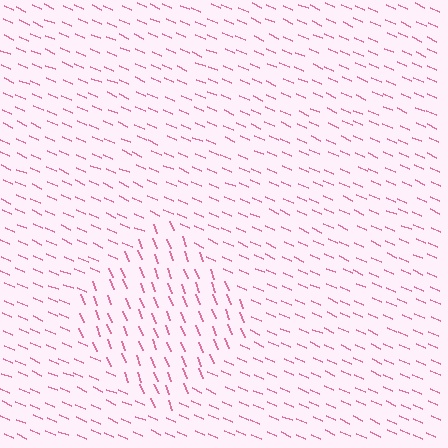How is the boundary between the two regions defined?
The boundary is defined purely by a change in line orientation (approximately 45 degrees difference). All lines are the same color and thickness.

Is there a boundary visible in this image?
Yes, there is a texture boundary formed by a change in line orientation.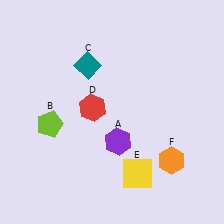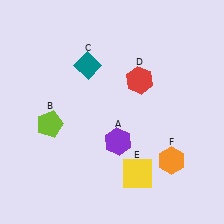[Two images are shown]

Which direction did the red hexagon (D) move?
The red hexagon (D) moved right.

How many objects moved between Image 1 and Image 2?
1 object moved between the two images.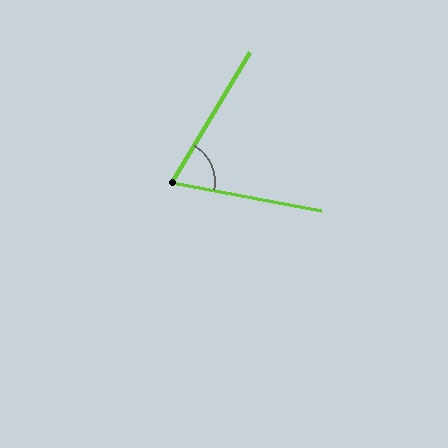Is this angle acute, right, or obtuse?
It is acute.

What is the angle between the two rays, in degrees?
Approximately 70 degrees.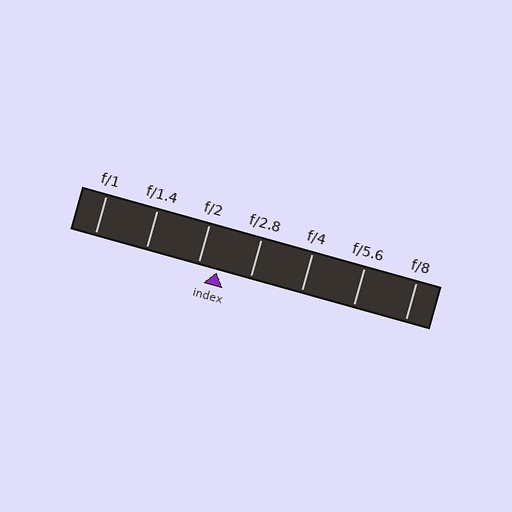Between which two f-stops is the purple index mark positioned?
The index mark is between f/2 and f/2.8.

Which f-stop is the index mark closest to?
The index mark is closest to f/2.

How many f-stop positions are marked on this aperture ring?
There are 7 f-stop positions marked.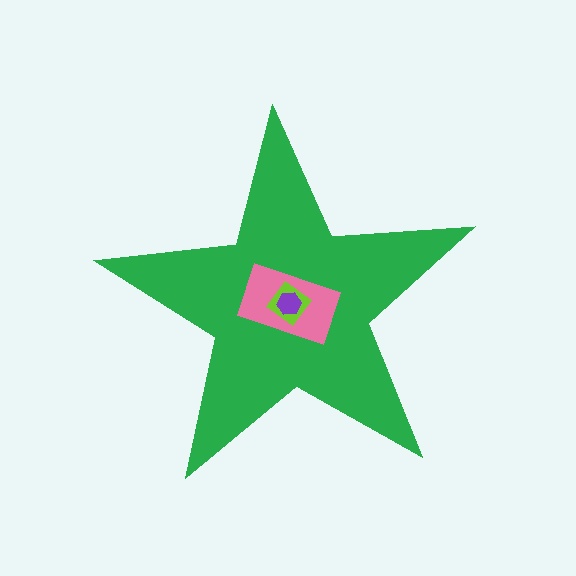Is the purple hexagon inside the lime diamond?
Yes.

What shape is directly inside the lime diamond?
The purple hexagon.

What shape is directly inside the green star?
The pink rectangle.